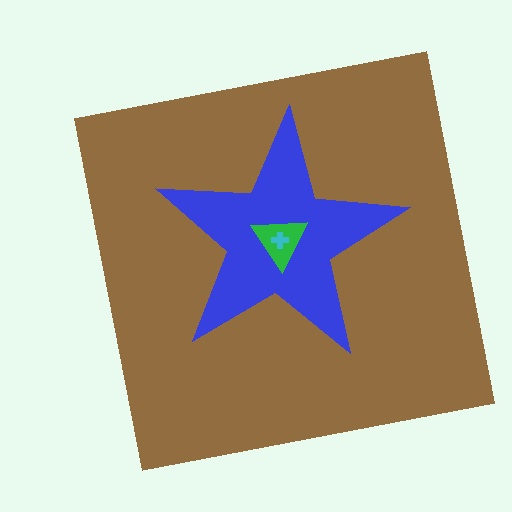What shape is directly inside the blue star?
The green triangle.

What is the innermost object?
The cyan cross.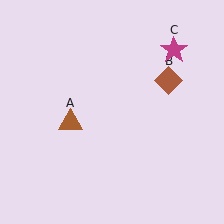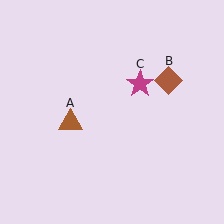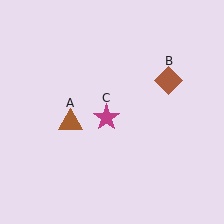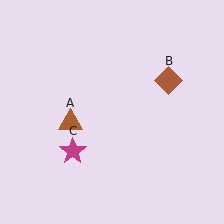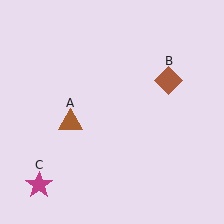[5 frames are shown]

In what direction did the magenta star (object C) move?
The magenta star (object C) moved down and to the left.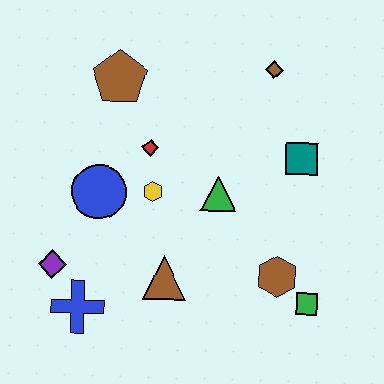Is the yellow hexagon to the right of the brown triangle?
No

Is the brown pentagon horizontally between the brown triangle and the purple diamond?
Yes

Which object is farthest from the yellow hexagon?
The green square is farthest from the yellow hexagon.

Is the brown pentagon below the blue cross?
No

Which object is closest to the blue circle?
The yellow hexagon is closest to the blue circle.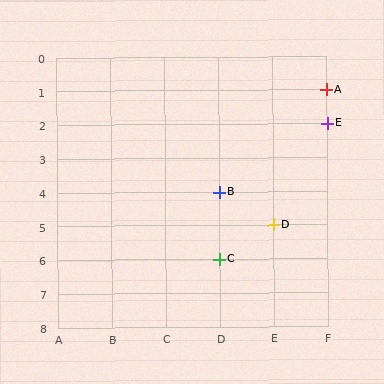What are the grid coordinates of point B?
Point B is at grid coordinates (D, 4).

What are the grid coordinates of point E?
Point E is at grid coordinates (F, 2).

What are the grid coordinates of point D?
Point D is at grid coordinates (E, 5).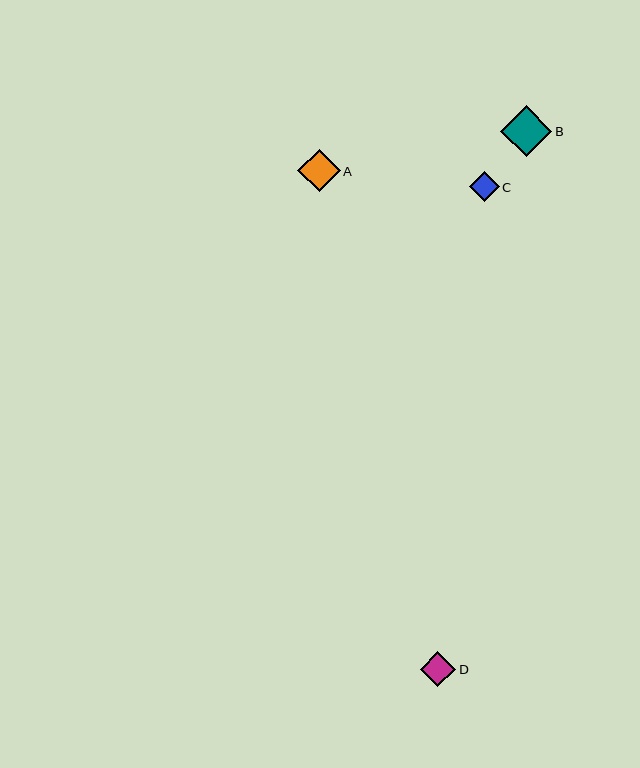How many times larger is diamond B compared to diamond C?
Diamond B is approximately 1.7 times the size of diamond C.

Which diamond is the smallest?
Diamond C is the smallest with a size of approximately 30 pixels.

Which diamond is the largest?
Diamond B is the largest with a size of approximately 51 pixels.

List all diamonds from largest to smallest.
From largest to smallest: B, A, D, C.